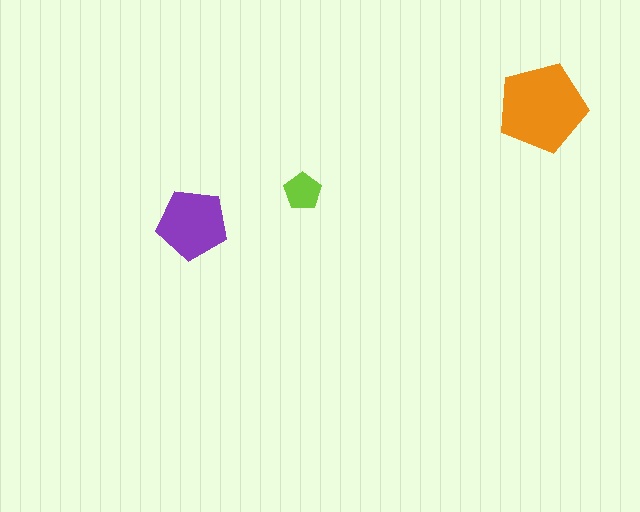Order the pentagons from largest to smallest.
the orange one, the purple one, the lime one.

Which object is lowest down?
The purple pentagon is bottommost.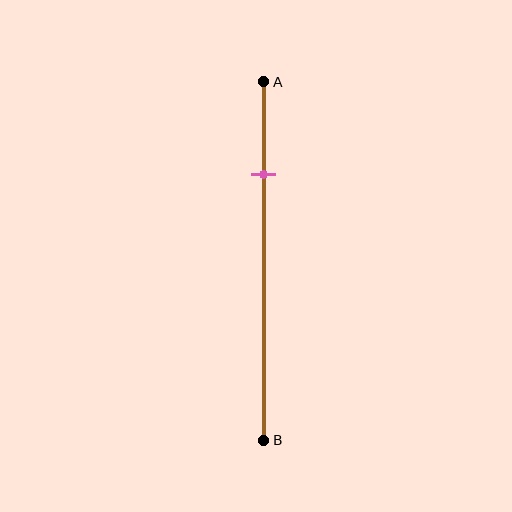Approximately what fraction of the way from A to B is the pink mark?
The pink mark is approximately 25% of the way from A to B.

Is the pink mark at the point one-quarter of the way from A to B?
Yes, the mark is approximately at the one-quarter point.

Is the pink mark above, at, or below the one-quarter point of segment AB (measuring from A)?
The pink mark is approximately at the one-quarter point of segment AB.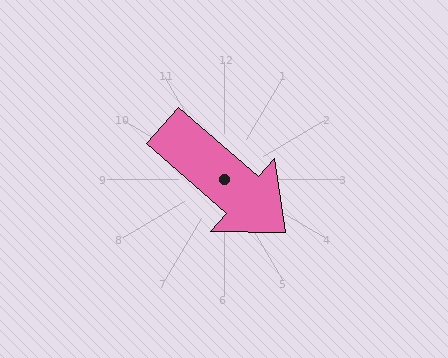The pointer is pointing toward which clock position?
Roughly 4 o'clock.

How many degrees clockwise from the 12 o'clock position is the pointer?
Approximately 131 degrees.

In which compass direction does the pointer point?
Southeast.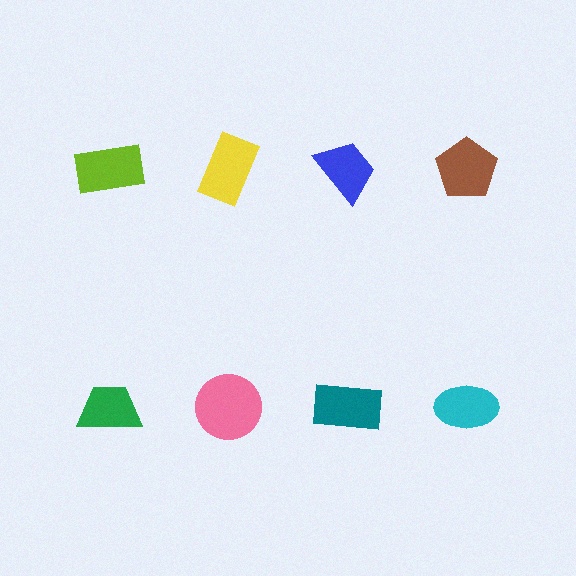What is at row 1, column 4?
A brown pentagon.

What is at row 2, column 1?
A green trapezoid.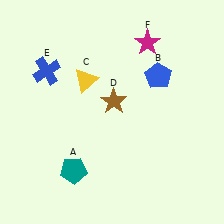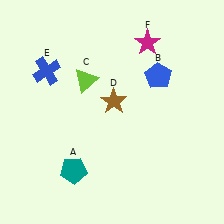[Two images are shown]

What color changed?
The triangle (C) changed from yellow in Image 1 to lime in Image 2.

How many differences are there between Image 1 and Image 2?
There is 1 difference between the two images.